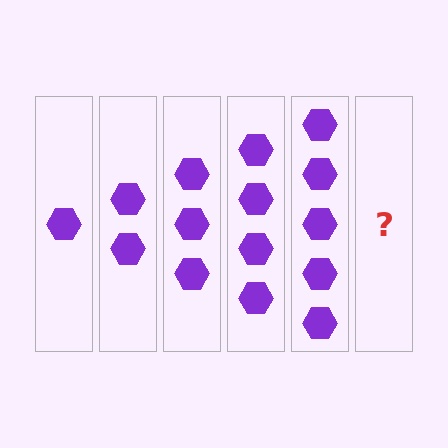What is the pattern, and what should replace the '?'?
The pattern is that each step adds one more hexagon. The '?' should be 6 hexagons.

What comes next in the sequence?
The next element should be 6 hexagons.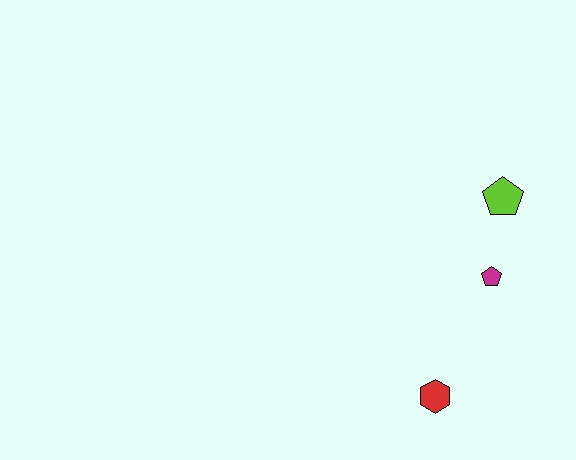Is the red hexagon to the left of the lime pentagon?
Yes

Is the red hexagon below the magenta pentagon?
Yes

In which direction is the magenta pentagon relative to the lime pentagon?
The magenta pentagon is below the lime pentagon.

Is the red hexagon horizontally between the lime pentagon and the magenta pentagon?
No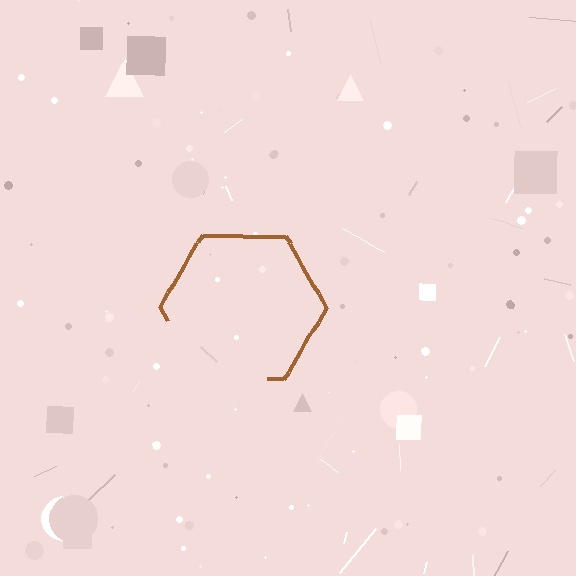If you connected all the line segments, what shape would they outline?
They would outline a hexagon.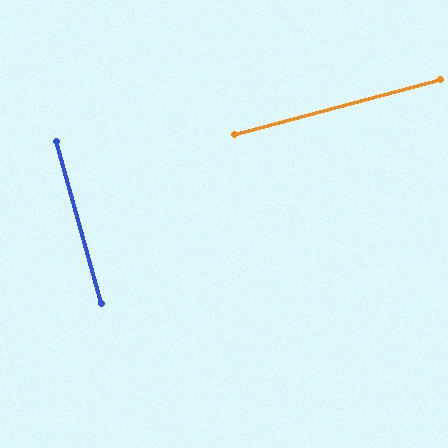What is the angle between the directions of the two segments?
Approximately 89 degrees.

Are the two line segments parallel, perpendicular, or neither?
Perpendicular — they meet at approximately 89°.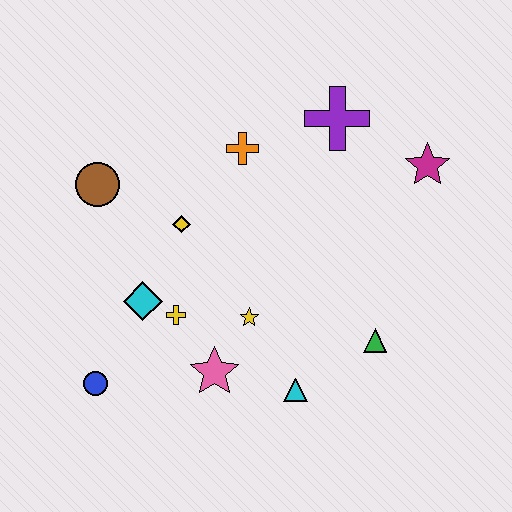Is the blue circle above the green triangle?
No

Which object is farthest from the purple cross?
The blue circle is farthest from the purple cross.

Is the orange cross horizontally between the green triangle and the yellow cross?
Yes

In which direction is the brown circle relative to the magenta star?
The brown circle is to the left of the magenta star.